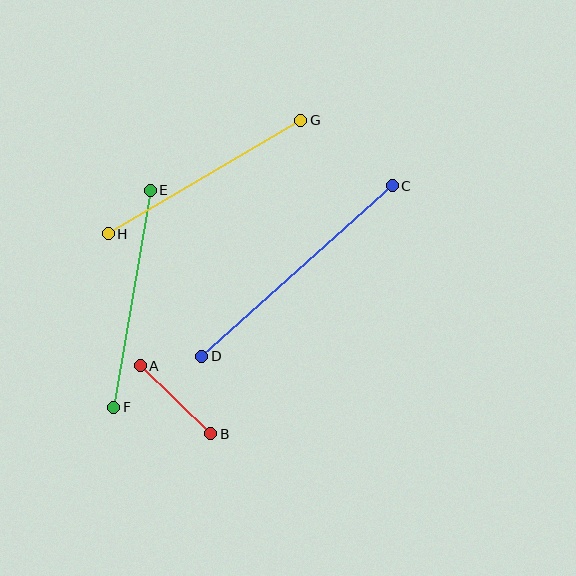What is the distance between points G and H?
The distance is approximately 224 pixels.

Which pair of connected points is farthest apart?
Points C and D are farthest apart.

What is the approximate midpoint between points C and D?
The midpoint is at approximately (297, 271) pixels.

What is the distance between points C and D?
The distance is approximately 256 pixels.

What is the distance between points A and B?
The distance is approximately 98 pixels.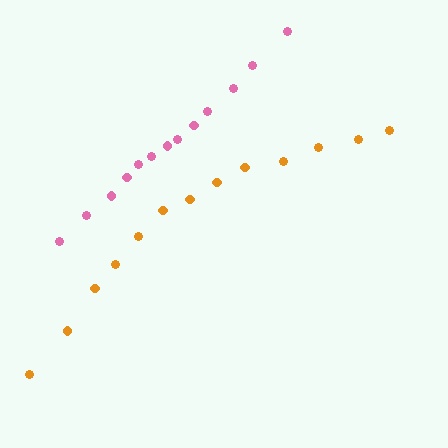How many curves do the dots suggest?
There are 2 distinct paths.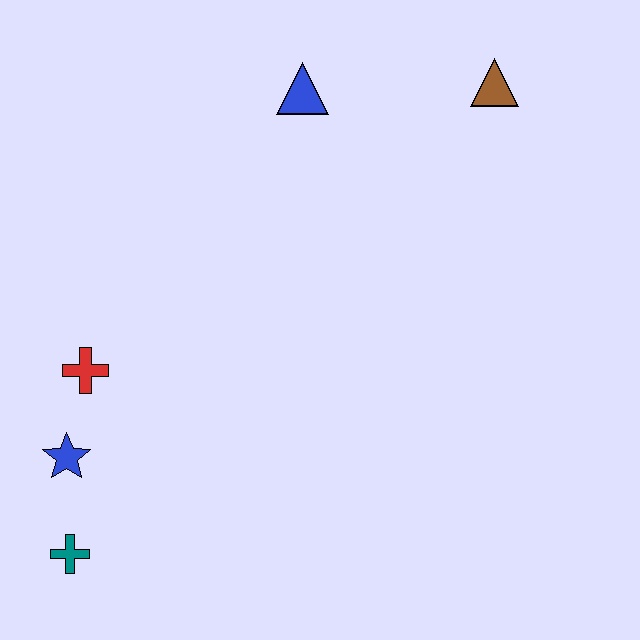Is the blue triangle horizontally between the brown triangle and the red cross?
Yes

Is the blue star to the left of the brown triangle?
Yes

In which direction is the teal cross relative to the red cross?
The teal cross is below the red cross.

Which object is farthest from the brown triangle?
The teal cross is farthest from the brown triangle.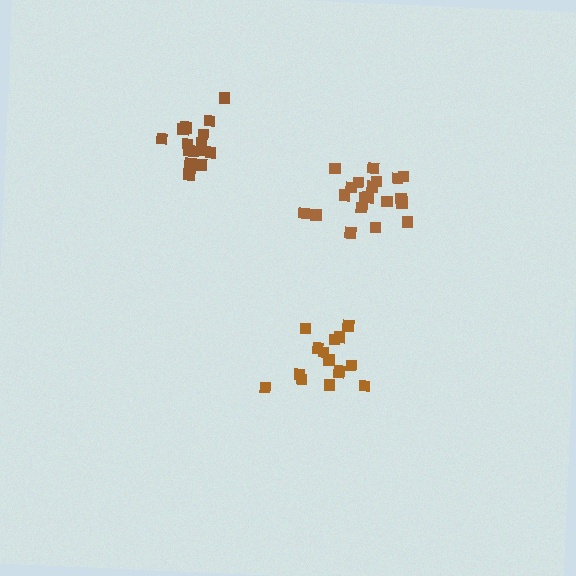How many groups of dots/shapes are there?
There are 3 groups.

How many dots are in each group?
Group 1: 17 dots, Group 2: 15 dots, Group 3: 21 dots (53 total).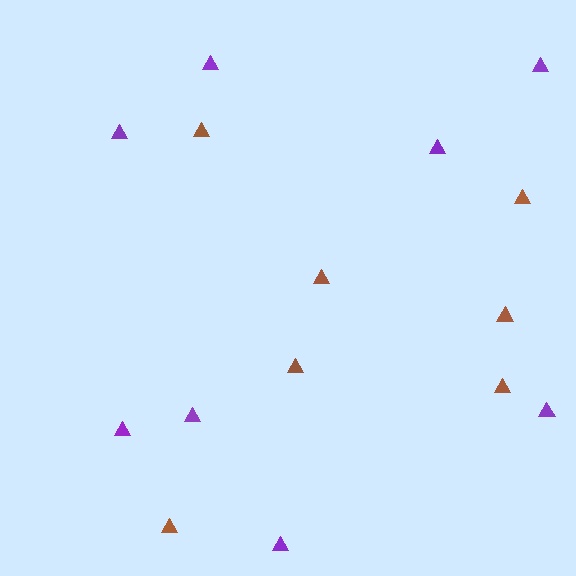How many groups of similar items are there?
There are 2 groups: one group of brown triangles (7) and one group of purple triangles (8).